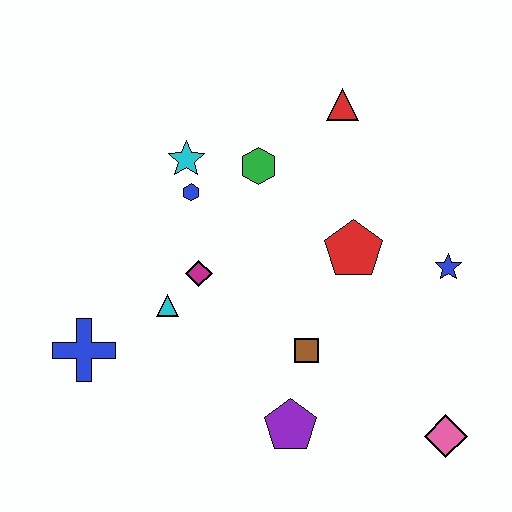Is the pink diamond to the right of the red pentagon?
Yes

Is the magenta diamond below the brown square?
No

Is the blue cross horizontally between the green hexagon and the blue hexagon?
No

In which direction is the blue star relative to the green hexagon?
The blue star is to the right of the green hexagon.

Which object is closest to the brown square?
The purple pentagon is closest to the brown square.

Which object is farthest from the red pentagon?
The blue cross is farthest from the red pentagon.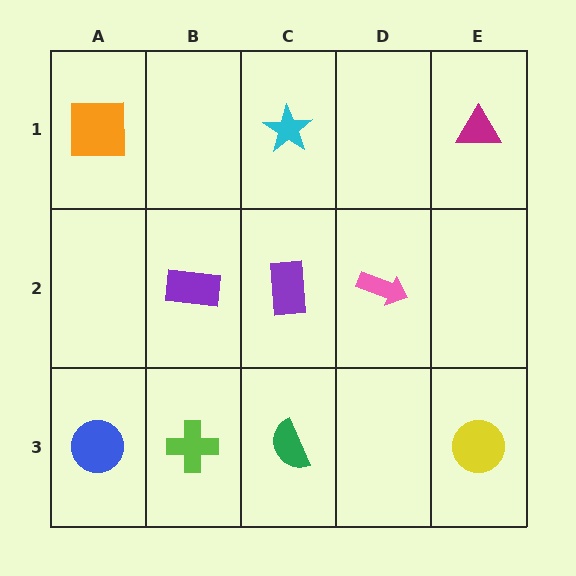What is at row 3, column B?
A lime cross.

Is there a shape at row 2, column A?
No, that cell is empty.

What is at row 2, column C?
A purple rectangle.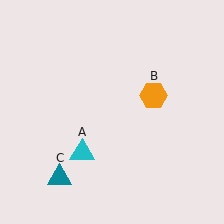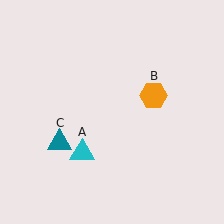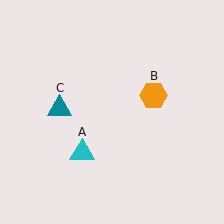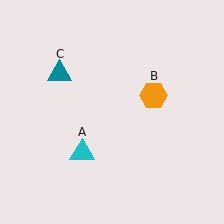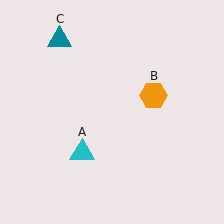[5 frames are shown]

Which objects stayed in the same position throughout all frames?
Cyan triangle (object A) and orange hexagon (object B) remained stationary.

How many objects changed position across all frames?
1 object changed position: teal triangle (object C).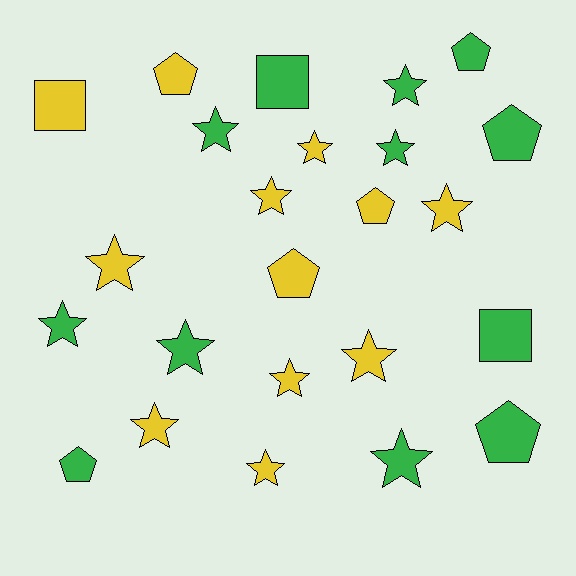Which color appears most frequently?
Green, with 12 objects.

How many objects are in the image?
There are 24 objects.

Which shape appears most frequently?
Star, with 14 objects.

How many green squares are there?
There are 2 green squares.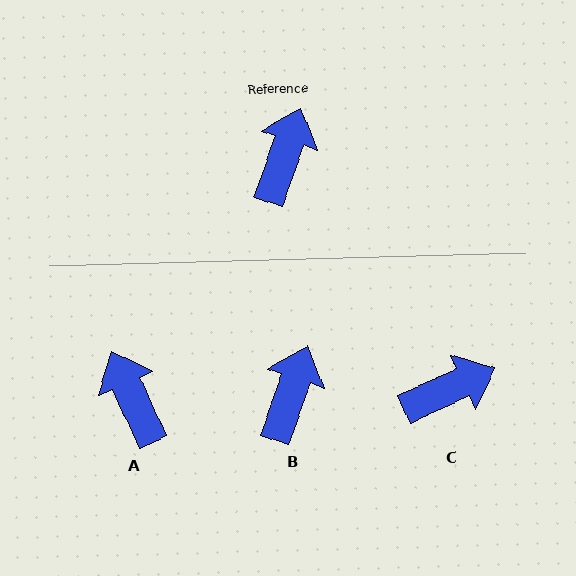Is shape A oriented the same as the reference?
No, it is off by about 44 degrees.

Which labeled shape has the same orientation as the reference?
B.